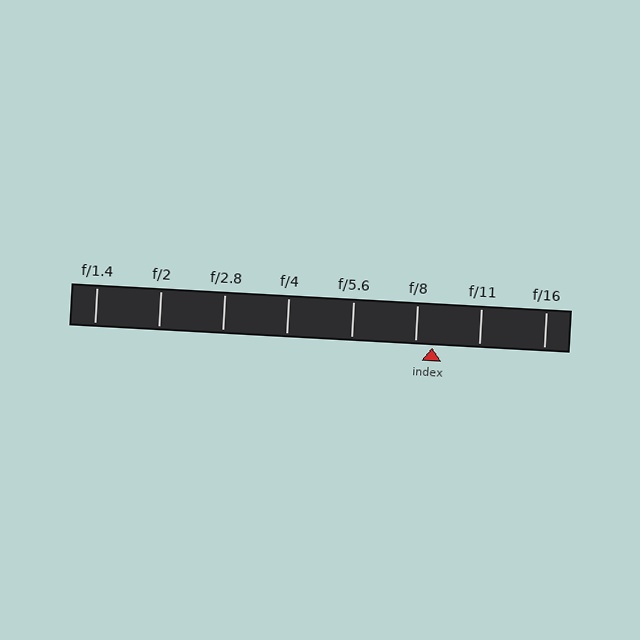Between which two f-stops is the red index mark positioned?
The index mark is between f/8 and f/11.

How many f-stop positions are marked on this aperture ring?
There are 8 f-stop positions marked.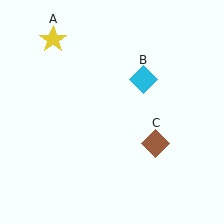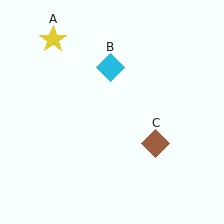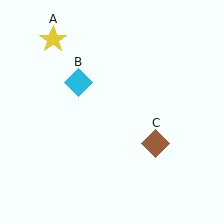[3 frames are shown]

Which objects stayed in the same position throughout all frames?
Yellow star (object A) and brown diamond (object C) remained stationary.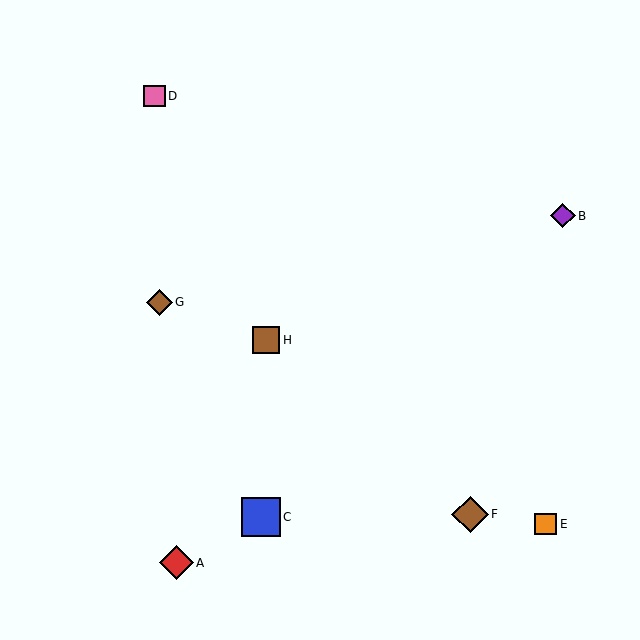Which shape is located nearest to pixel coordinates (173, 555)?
The red diamond (labeled A) at (176, 563) is nearest to that location.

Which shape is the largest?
The blue square (labeled C) is the largest.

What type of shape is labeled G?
Shape G is a brown diamond.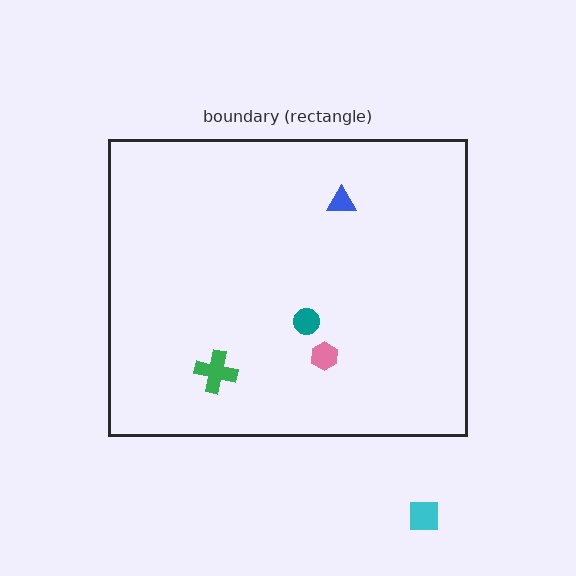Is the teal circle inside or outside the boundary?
Inside.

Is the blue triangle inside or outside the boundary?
Inside.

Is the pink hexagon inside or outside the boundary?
Inside.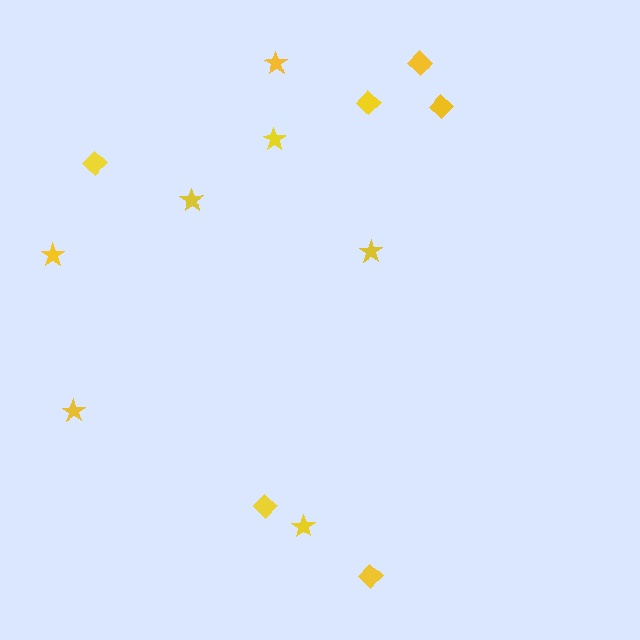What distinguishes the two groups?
There are 2 groups: one group of stars (7) and one group of diamonds (6).